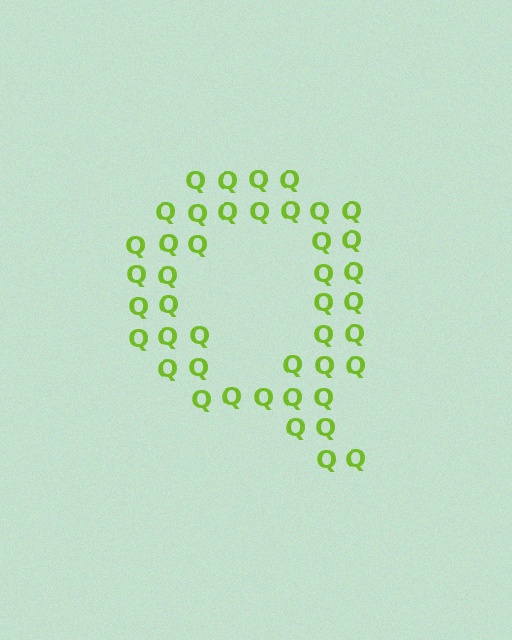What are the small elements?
The small elements are letter Q's.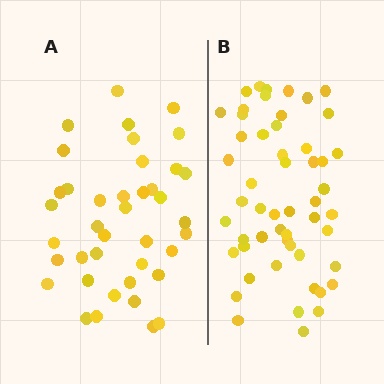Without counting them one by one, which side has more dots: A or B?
Region B (the right region) has more dots.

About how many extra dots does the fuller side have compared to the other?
Region B has approximately 15 more dots than region A.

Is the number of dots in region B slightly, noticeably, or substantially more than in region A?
Region B has noticeably more, but not dramatically so. The ratio is roughly 1.3 to 1.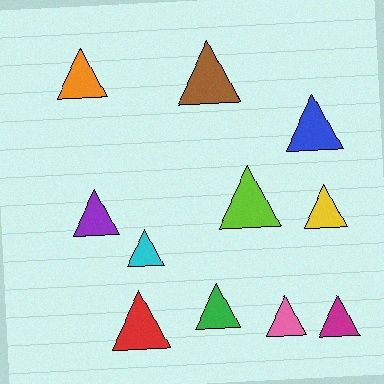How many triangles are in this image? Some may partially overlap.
There are 11 triangles.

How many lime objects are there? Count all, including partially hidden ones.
There is 1 lime object.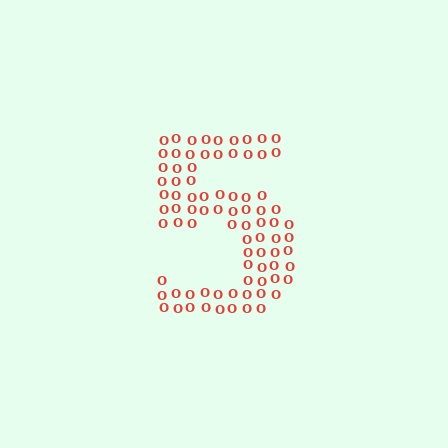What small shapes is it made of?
It is made of small letter O's.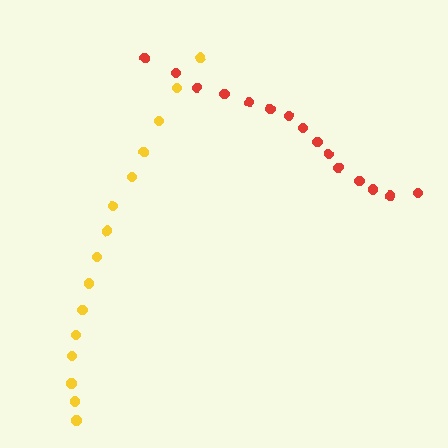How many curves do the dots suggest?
There are 2 distinct paths.